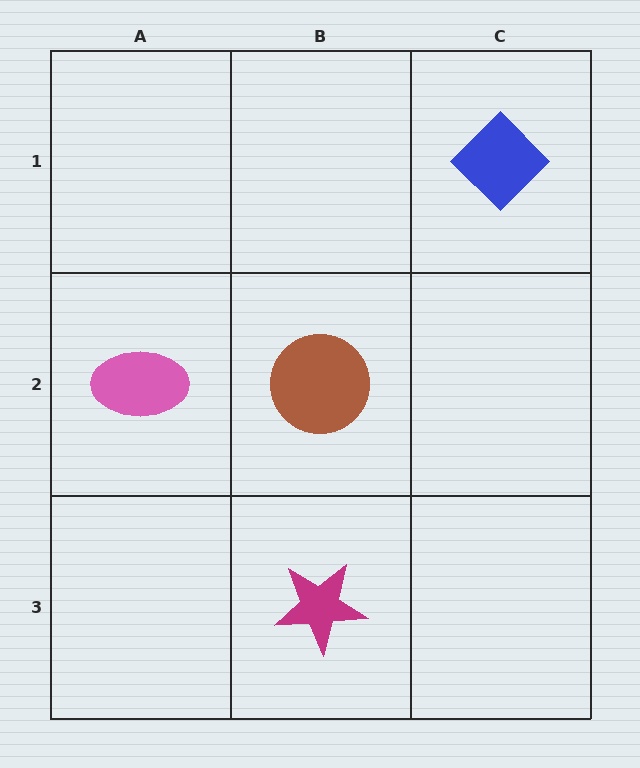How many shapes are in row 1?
1 shape.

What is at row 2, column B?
A brown circle.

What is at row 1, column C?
A blue diamond.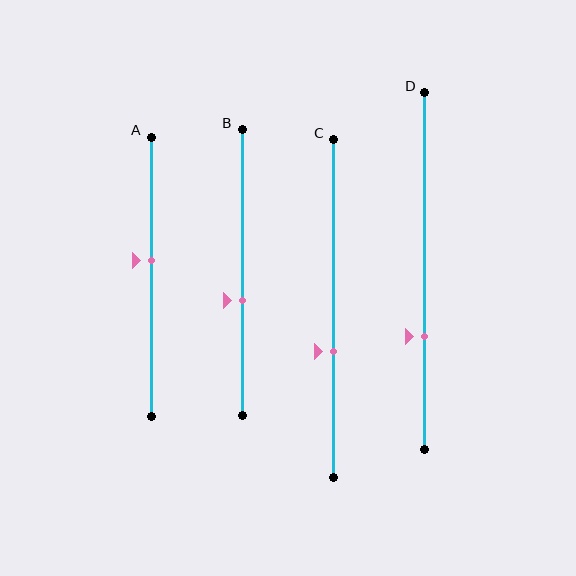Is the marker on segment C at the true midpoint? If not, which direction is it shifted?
No, the marker on segment C is shifted downward by about 13% of the segment length.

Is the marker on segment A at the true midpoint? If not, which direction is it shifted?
No, the marker on segment A is shifted upward by about 6% of the segment length.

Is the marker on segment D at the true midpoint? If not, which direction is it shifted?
No, the marker on segment D is shifted downward by about 18% of the segment length.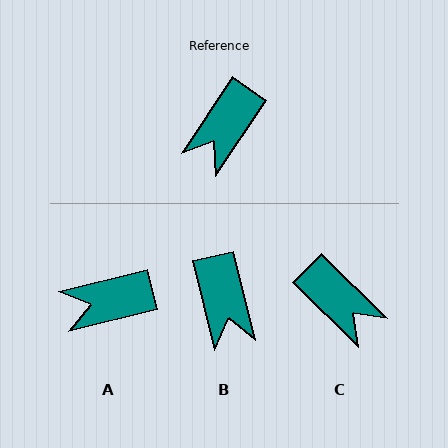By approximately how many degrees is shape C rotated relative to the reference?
Approximately 79 degrees counter-clockwise.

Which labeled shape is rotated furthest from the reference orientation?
C, about 79 degrees away.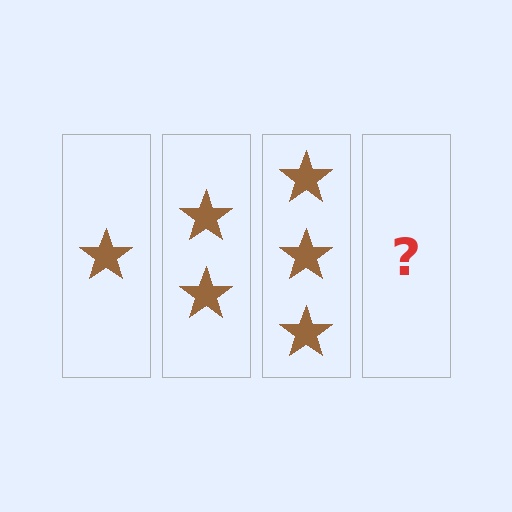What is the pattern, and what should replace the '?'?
The pattern is that each step adds one more star. The '?' should be 4 stars.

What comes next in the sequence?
The next element should be 4 stars.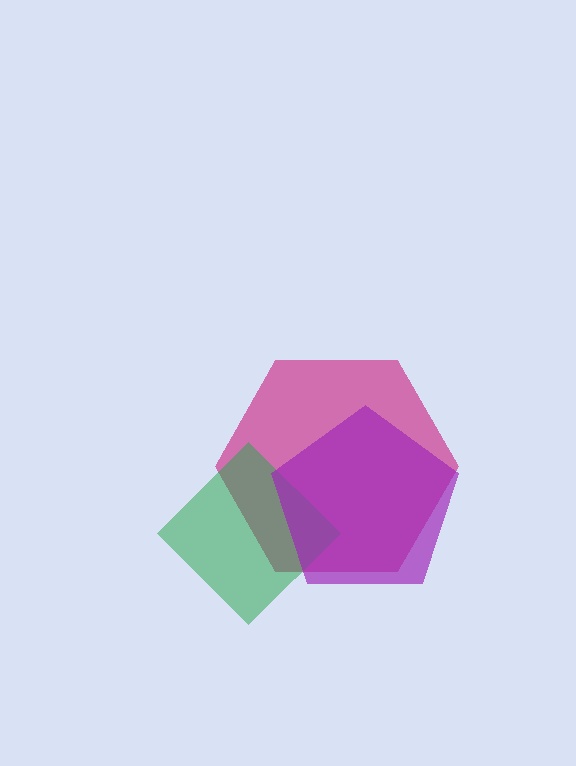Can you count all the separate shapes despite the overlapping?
Yes, there are 3 separate shapes.